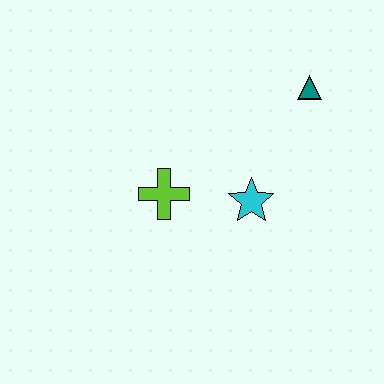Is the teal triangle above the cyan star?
Yes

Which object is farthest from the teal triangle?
The lime cross is farthest from the teal triangle.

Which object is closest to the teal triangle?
The cyan star is closest to the teal triangle.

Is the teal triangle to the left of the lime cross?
No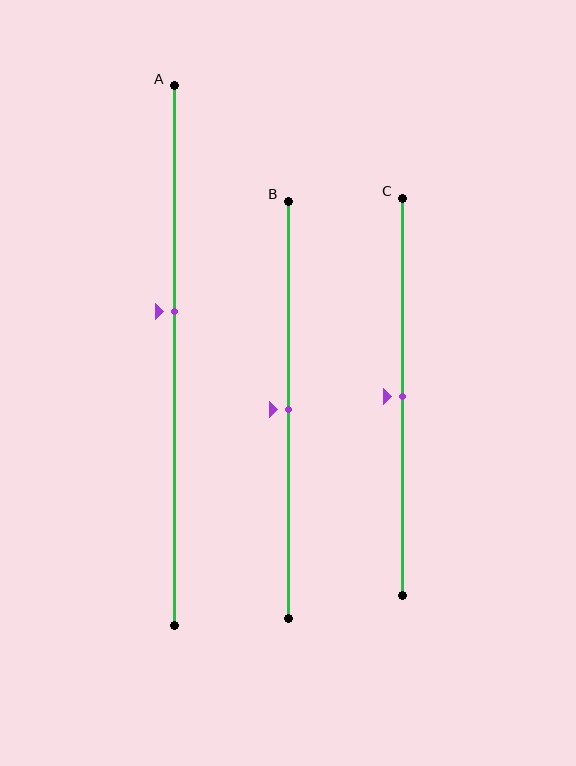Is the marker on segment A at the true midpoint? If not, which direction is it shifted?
No, the marker on segment A is shifted upward by about 8% of the segment length.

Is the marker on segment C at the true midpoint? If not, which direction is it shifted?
Yes, the marker on segment C is at the true midpoint.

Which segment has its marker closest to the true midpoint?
Segment B has its marker closest to the true midpoint.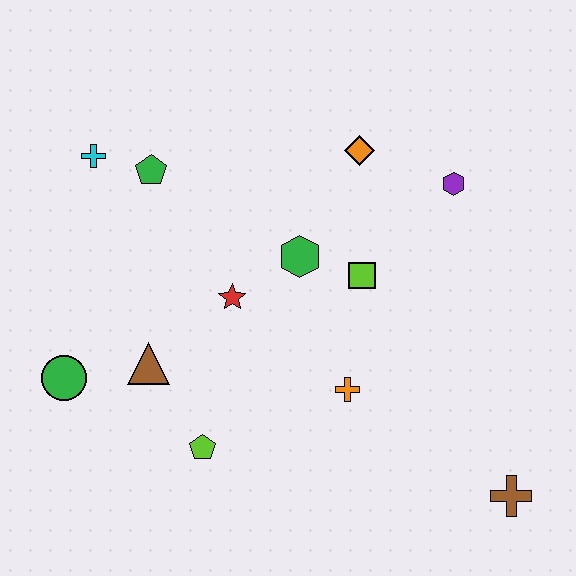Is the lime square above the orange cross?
Yes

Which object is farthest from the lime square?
The green circle is farthest from the lime square.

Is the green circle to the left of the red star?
Yes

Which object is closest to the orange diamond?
The purple hexagon is closest to the orange diamond.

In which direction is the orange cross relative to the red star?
The orange cross is to the right of the red star.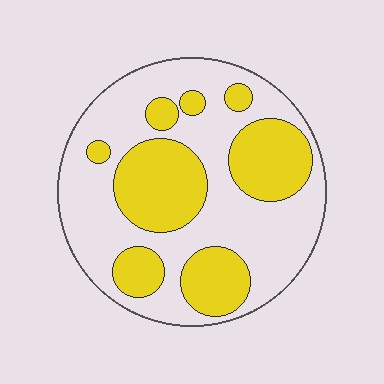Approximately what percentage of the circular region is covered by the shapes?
Approximately 35%.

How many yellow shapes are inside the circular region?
8.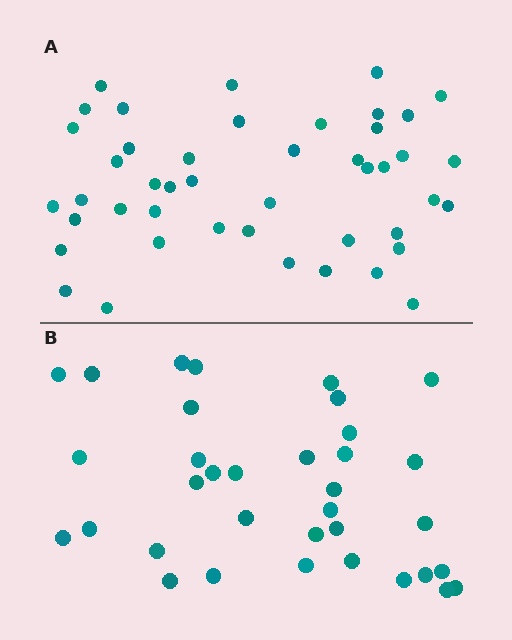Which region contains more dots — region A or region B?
Region A (the top region) has more dots.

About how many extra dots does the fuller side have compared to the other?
Region A has roughly 10 or so more dots than region B.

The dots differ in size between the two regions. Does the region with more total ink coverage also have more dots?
No. Region B has more total ink coverage because its dots are larger, but region A actually contains more individual dots. Total area can be misleading — the number of items is what matters here.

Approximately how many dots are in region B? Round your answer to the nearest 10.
About 40 dots. (The exact count is 35, which rounds to 40.)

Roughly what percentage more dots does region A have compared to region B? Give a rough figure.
About 30% more.